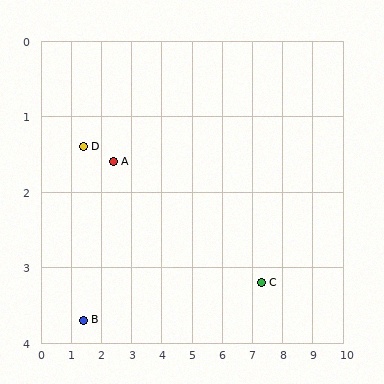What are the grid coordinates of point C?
Point C is at approximately (7.3, 3.2).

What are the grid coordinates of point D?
Point D is at approximately (1.4, 1.4).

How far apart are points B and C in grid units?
Points B and C are about 5.9 grid units apart.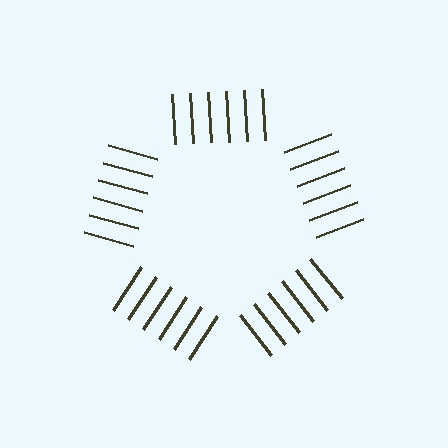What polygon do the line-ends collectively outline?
An illusory pentagon — the line segments terminate on its edges but no continuous stroke is drawn.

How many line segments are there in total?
30 — 6 along each of the 5 edges.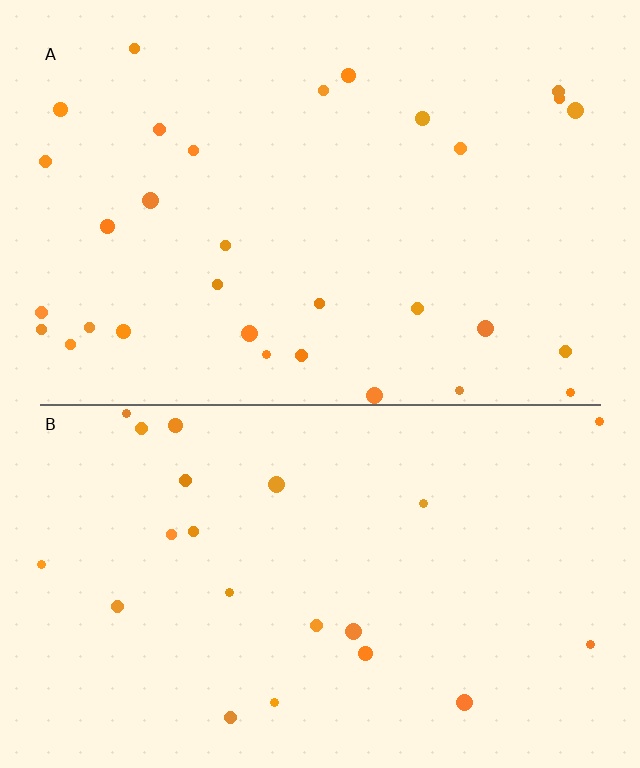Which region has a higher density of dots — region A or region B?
A (the top).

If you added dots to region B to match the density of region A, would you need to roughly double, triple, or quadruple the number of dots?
Approximately double.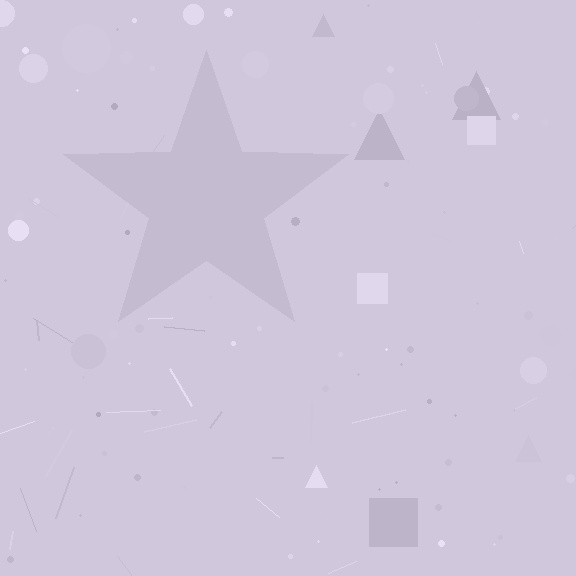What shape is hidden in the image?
A star is hidden in the image.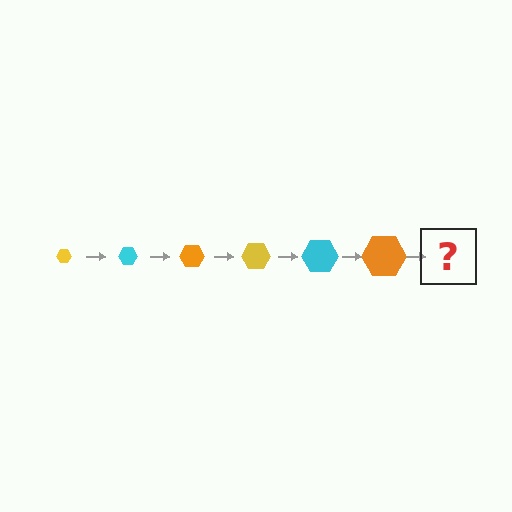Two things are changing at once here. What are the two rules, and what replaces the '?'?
The two rules are that the hexagon grows larger each step and the color cycles through yellow, cyan, and orange. The '?' should be a yellow hexagon, larger than the previous one.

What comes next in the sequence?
The next element should be a yellow hexagon, larger than the previous one.